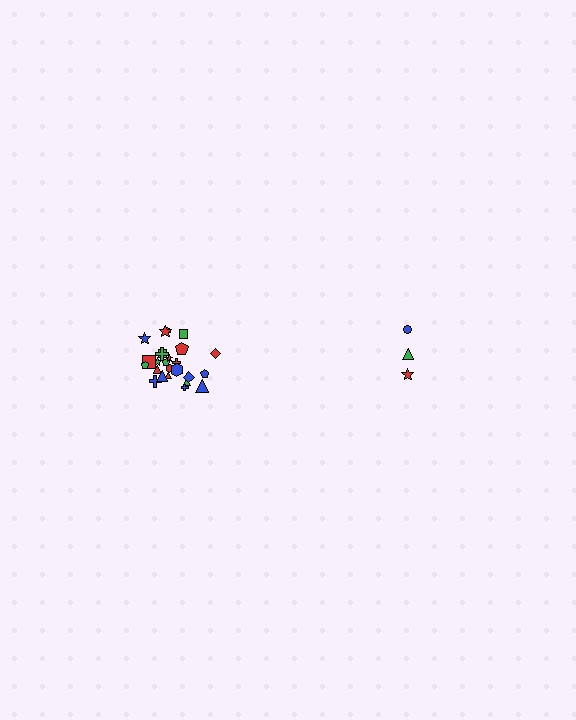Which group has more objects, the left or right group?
The left group.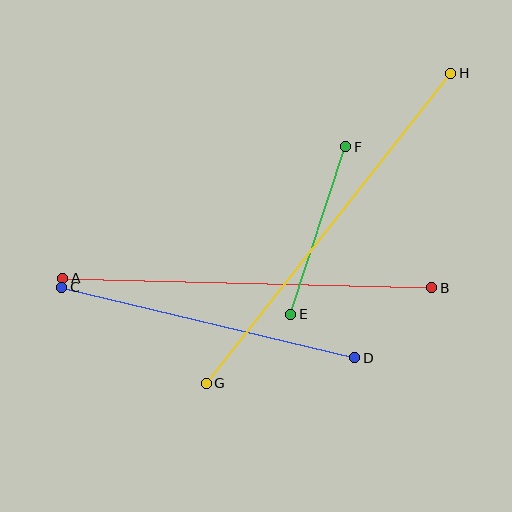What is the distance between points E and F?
The distance is approximately 176 pixels.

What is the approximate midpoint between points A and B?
The midpoint is at approximately (247, 283) pixels.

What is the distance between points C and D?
The distance is approximately 301 pixels.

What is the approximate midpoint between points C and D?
The midpoint is at approximately (208, 322) pixels.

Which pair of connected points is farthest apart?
Points G and H are farthest apart.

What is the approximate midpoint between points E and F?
The midpoint is at approximately (318, 230) pixels.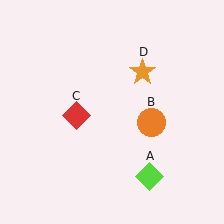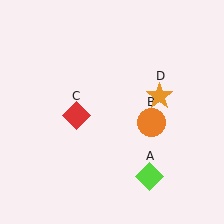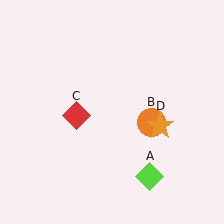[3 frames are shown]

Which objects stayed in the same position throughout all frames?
Lime diamond (object A) and orange circle (object B) and red diamond (object C) remained stationary.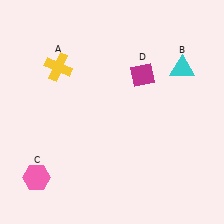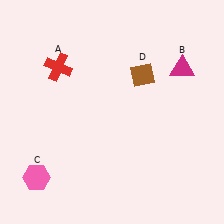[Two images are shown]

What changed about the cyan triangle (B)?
In Image 1, B is cyan. In Image 2, it changed to magenta.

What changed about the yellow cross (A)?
In Image 1, A is yellow. In Image 2, it changed to red.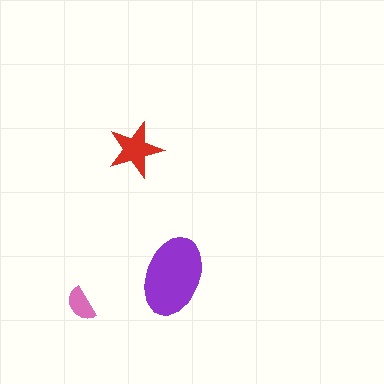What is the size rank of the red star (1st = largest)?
2nd.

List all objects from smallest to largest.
The pink semicircle, the red star, the purple ellipse.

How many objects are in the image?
There are 3 objects in the image.